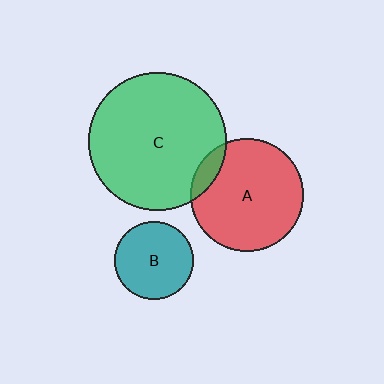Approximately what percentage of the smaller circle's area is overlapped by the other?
Approximately 10%.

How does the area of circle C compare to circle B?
Approximately 3.1 times.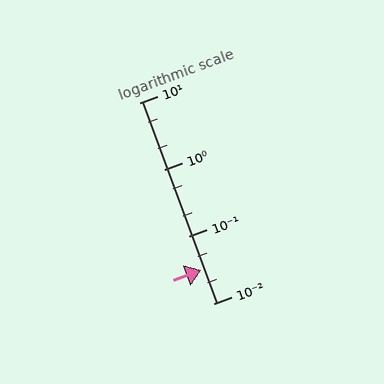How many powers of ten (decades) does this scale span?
The scale spans 3 decades, from 0.01 to 10.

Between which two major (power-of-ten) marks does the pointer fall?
The pointer is between 0.01 and 0.1.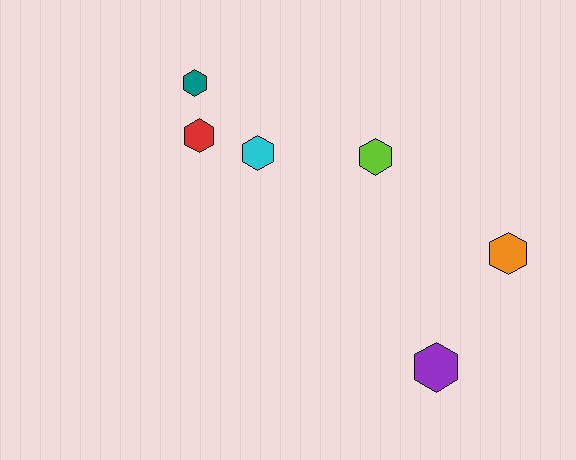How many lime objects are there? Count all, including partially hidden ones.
There is 1 lime object.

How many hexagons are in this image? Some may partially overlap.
There are 6 hexagons.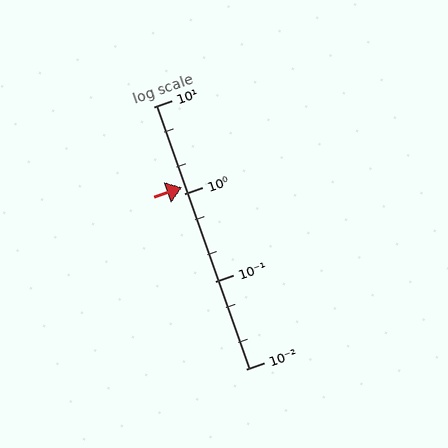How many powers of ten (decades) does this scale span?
The scale spans 3 decades, from 0.01 to 10.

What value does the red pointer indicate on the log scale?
The pointer indicates approximately 1.2.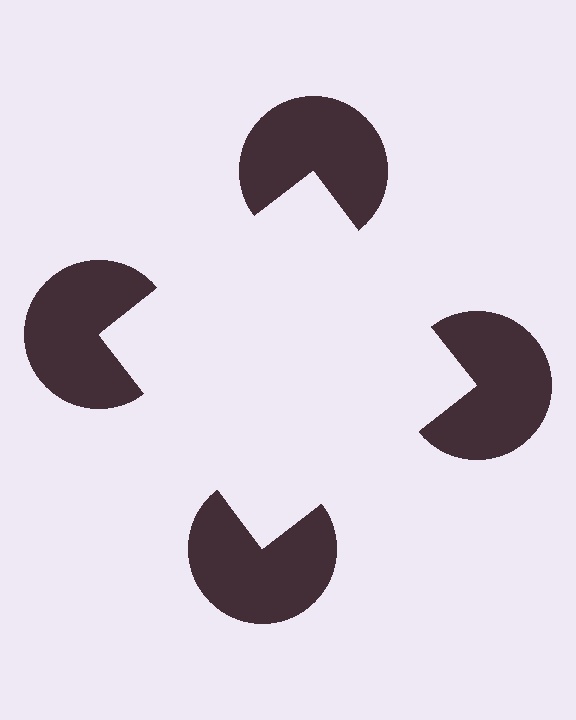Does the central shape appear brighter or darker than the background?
It typically appears slightly brighter than the background, even though no actual brightness change is drawn.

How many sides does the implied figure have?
4 sides.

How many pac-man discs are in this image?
There are 4 — one at each vertex of the illusory square.